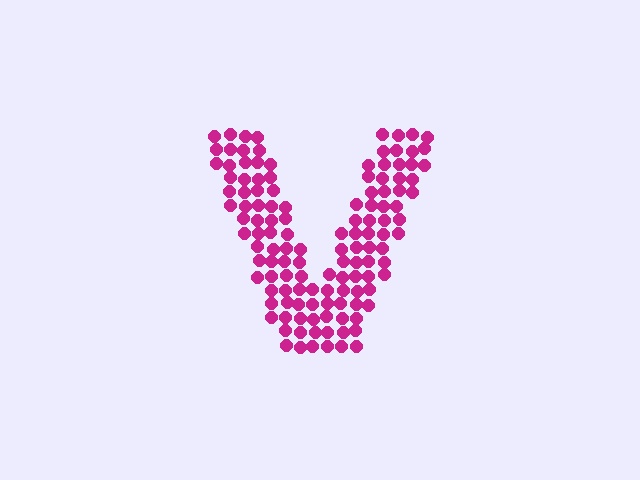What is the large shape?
The large shape is the letter V.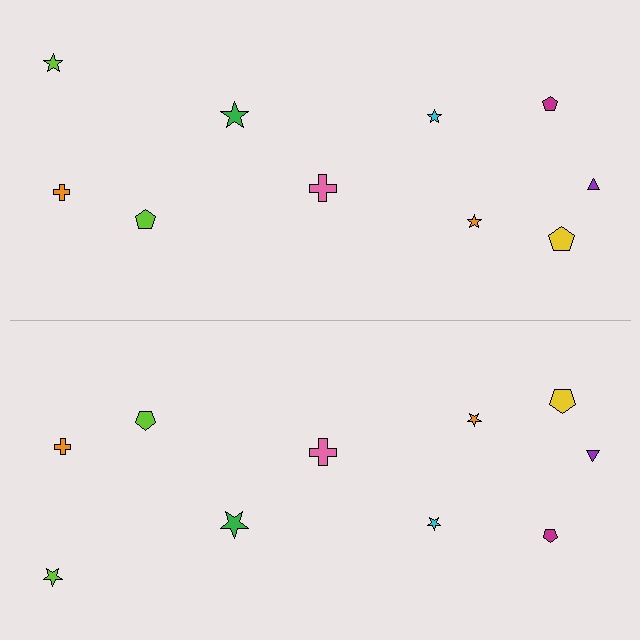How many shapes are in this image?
There are 20 shapes in this image.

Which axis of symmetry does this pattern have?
The pattern has a horizontal axis of symmetry running through the center of the image.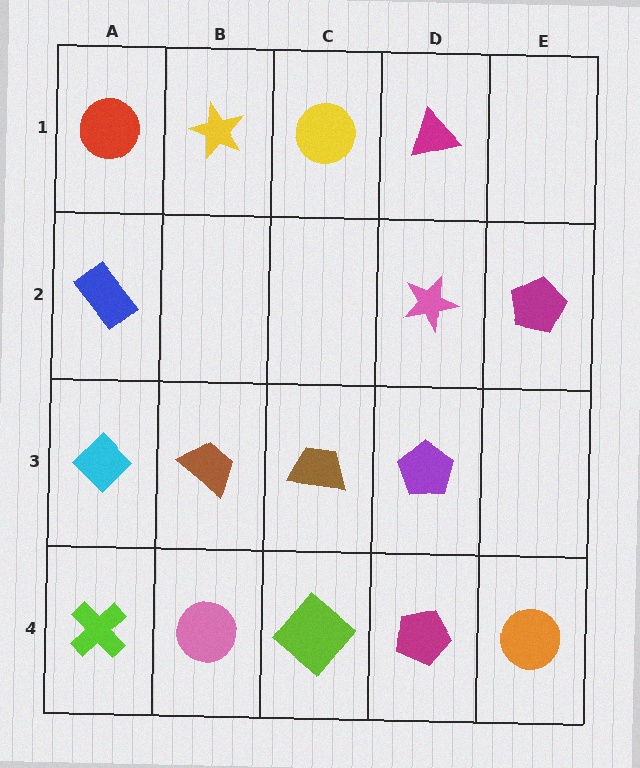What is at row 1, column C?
A yellow circle.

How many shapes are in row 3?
4 shapes.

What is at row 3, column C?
A brown trapezoid.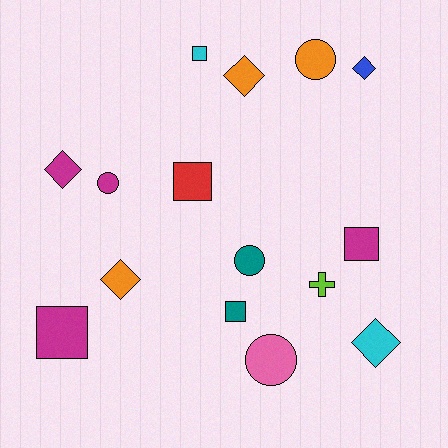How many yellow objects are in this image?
There are no yellow objects.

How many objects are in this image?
There are 15 objects.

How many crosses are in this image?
There is 1 cross.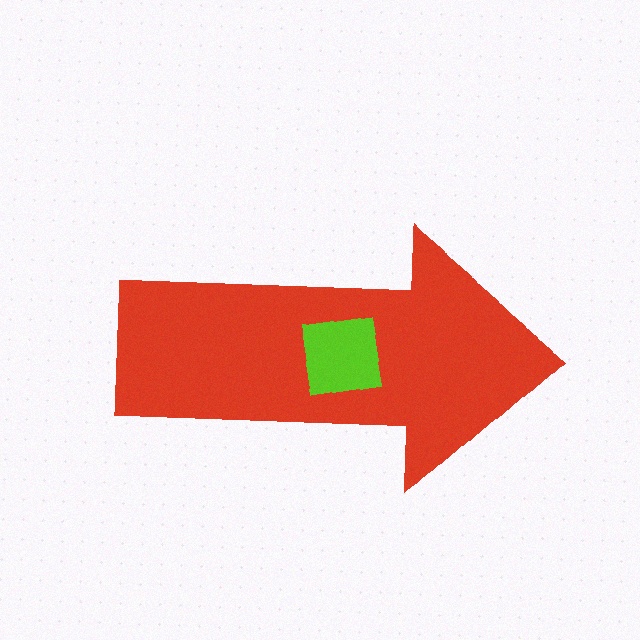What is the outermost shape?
The red arrow.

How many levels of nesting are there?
2.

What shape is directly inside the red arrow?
The lime square.